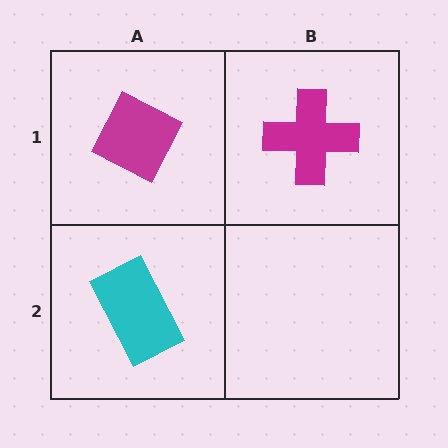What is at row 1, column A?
A magenta diamond.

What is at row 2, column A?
A cyan rectangle.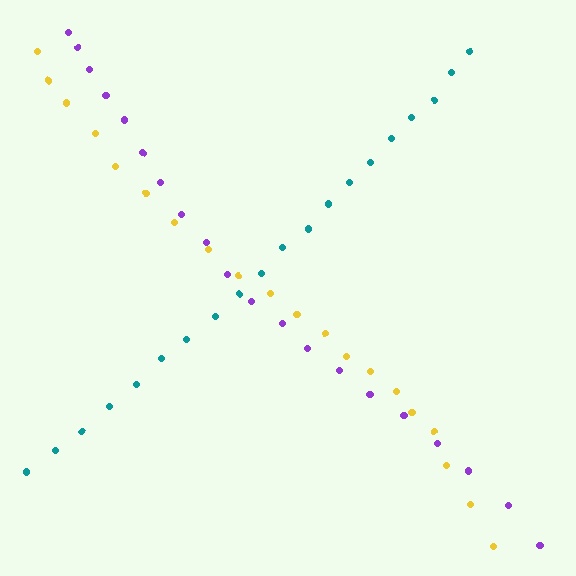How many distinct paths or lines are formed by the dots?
There are 3 distinct paths.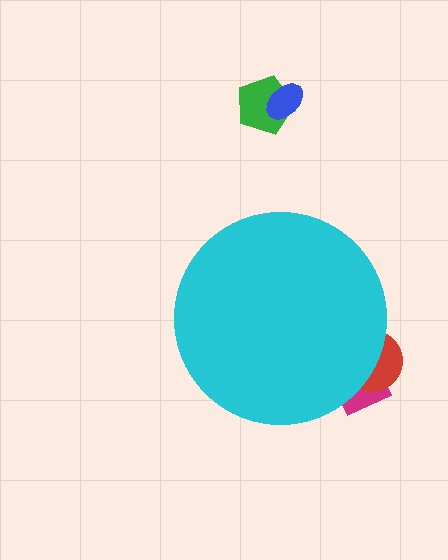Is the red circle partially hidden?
Yes, the red circle is partially hidden behind the cyan circle.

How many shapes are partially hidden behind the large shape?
2 shapes are partially hidden.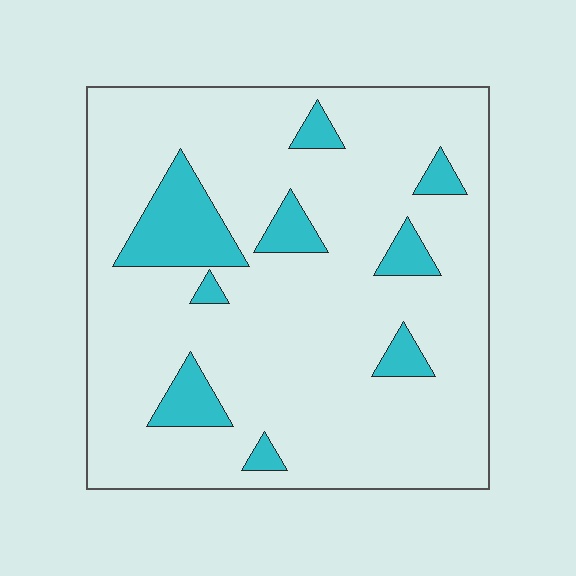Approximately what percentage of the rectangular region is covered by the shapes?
Approximately 15%.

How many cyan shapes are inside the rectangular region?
9.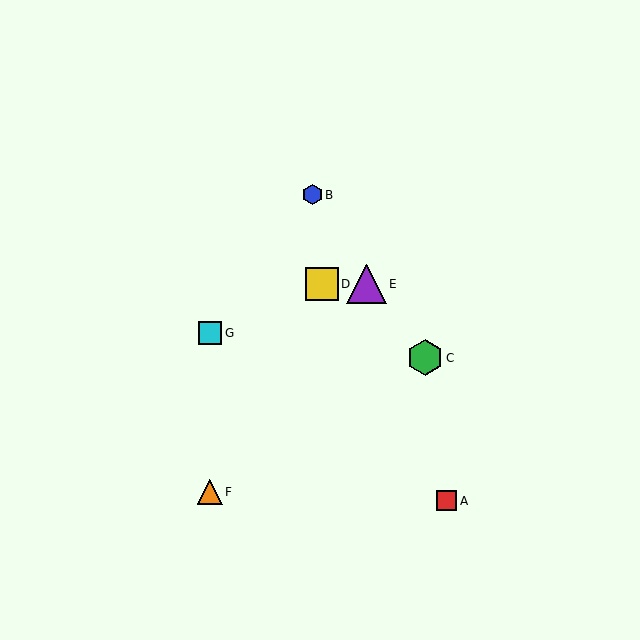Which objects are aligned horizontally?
Objects D, E are aligned horizontally.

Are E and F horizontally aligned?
No, E is at y≈284 and F is at y≈492.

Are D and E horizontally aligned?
Yes, both are at y≈284.